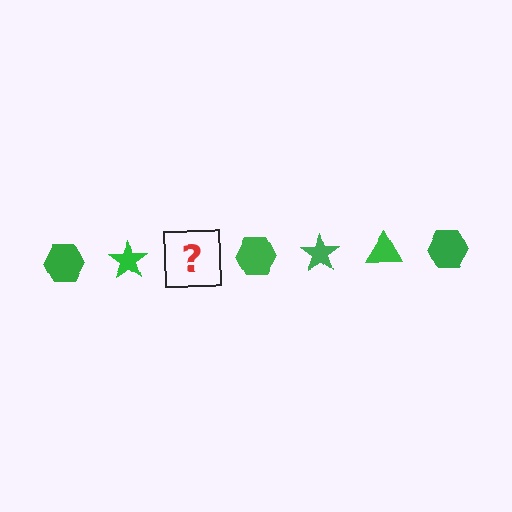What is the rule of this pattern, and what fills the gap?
The rule is that the pattern cycles through hexagon, star, triangle shapes in green. The gap should be filled with a green triangle.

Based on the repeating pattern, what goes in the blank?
The blank should be a green triangle.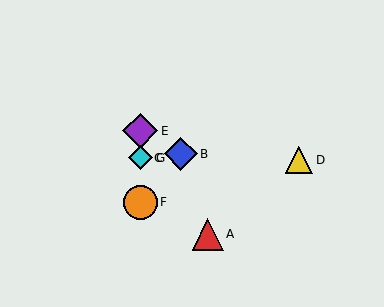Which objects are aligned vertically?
Objects C, E, F, G are aligned vertically.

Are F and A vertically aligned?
No, F is at x≈140 and A is at x≈208.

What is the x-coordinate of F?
Object F is at x≈140.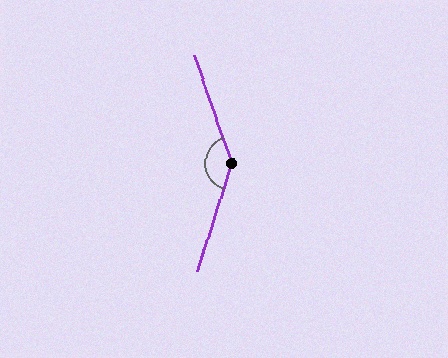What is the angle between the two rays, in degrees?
Approximately 143 degrees.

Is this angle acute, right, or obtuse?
It is obtuse.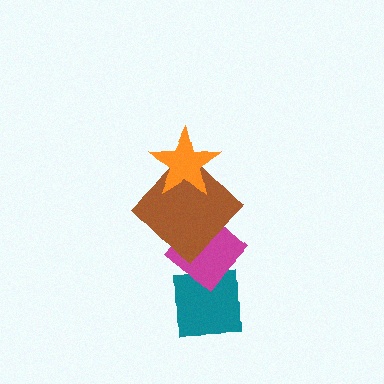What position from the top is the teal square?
The teal square is 4th from the top.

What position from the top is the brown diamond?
The brown diamond is 2nd from the top.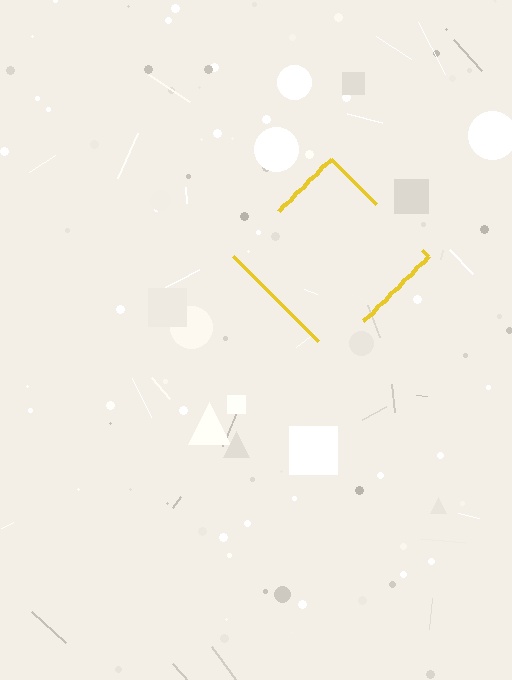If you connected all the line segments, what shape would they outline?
They would outline a diamond.